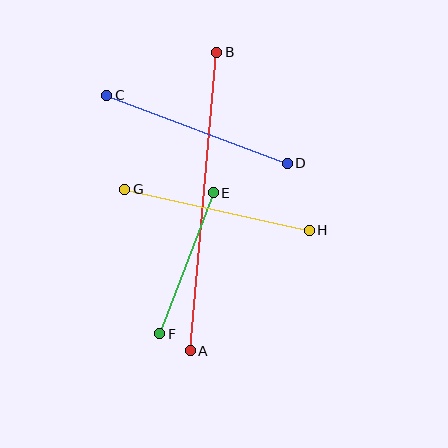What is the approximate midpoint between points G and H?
The midpoint is at approximately (217, 210) pixels.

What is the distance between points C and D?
The distance is approximately 193 pixels.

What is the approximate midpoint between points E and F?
The midpoint is at approximately (186, 263) pixels.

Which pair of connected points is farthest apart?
Points A and B are farthest apart.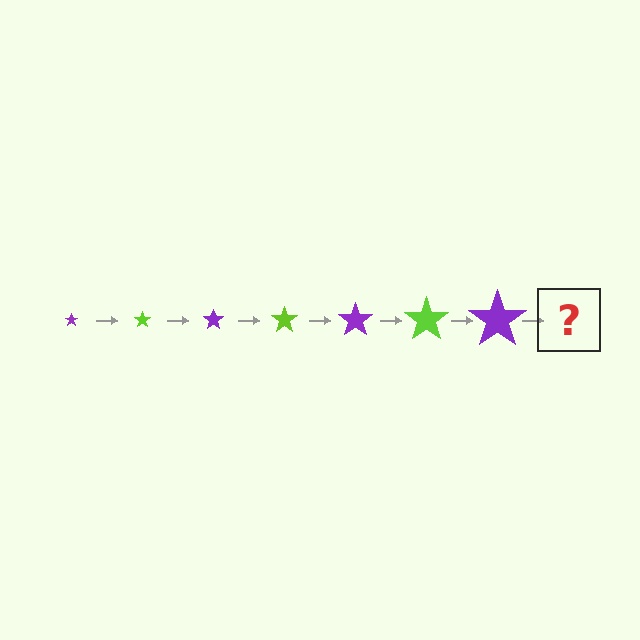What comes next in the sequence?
The next element should be a lime star, larger than the previous one.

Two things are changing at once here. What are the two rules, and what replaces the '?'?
The two rules are that the star grows larger each step and the color cycles through purple and lime. The '?' should be a lime star, larger than the previous one.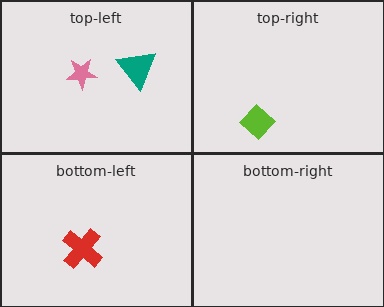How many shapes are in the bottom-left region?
1.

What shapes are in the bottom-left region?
The red cross.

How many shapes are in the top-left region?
2.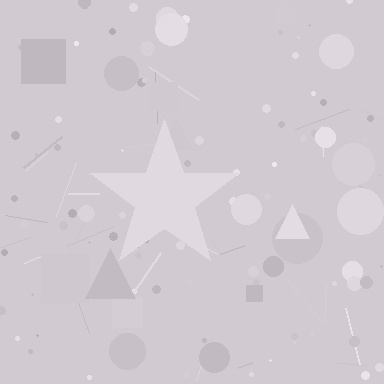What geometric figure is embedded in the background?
A star is embedded in the background.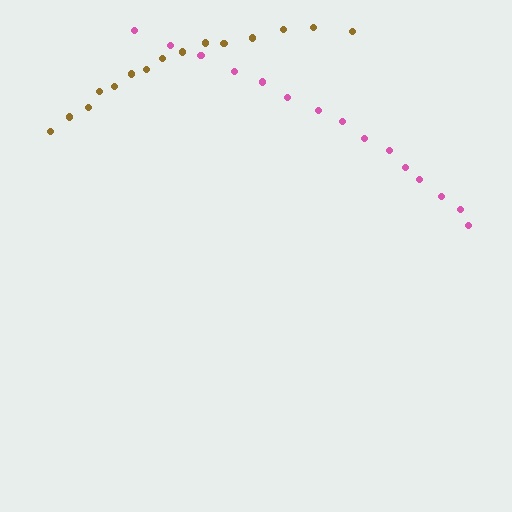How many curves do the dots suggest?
There are 2 distinct paths.